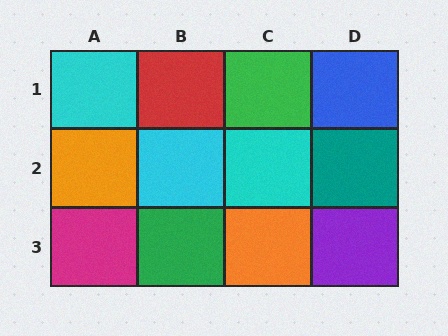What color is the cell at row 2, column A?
Orange.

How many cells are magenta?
1 cell is magenta.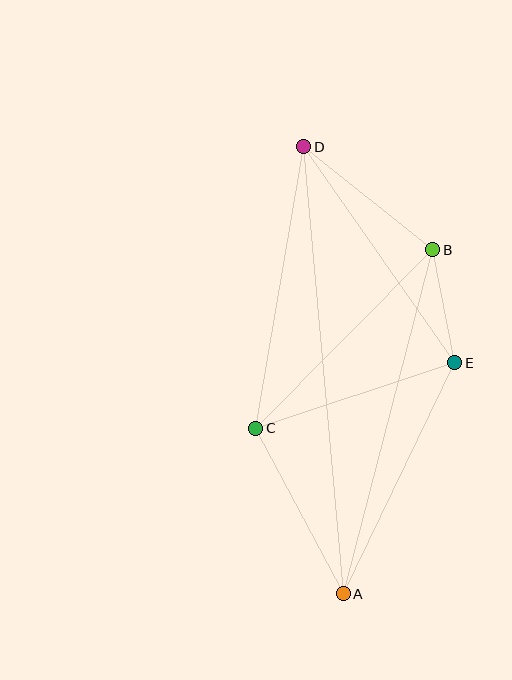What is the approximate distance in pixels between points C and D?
The distance between C and D is approximately 286 pixels.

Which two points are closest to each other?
Points B and E are closest to each other.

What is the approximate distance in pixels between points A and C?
The distance between A and C is approximately 187 pixels.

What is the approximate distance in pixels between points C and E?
The distance between C and E is approximately 209 pixels.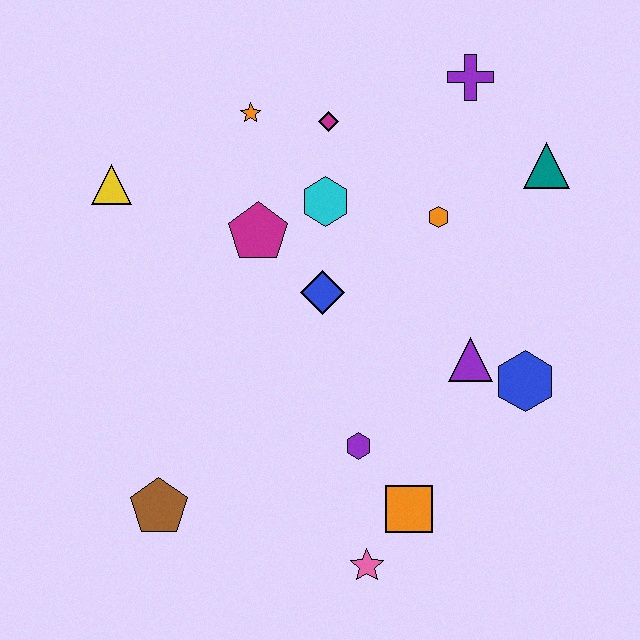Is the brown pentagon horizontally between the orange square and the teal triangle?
No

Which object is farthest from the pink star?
The purple cross is farthest from the pink star.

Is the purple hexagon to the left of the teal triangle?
Yes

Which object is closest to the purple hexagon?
The orange square is closest to the purple hexagon.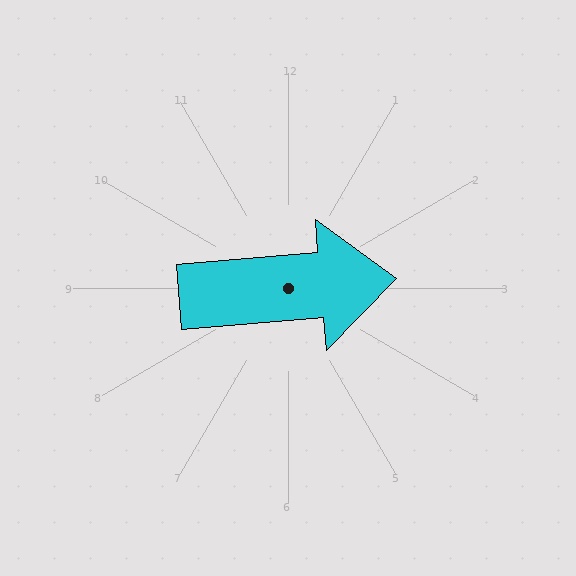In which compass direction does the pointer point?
East.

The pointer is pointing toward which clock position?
Roughly 3 o'clock.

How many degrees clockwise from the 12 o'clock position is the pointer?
Approximately 85 degrees.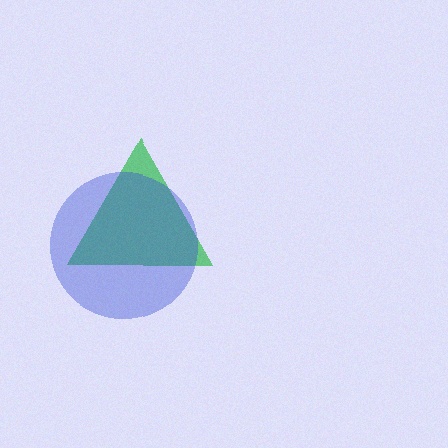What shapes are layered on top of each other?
The layered shapes are: a green triangle, a blue circle.